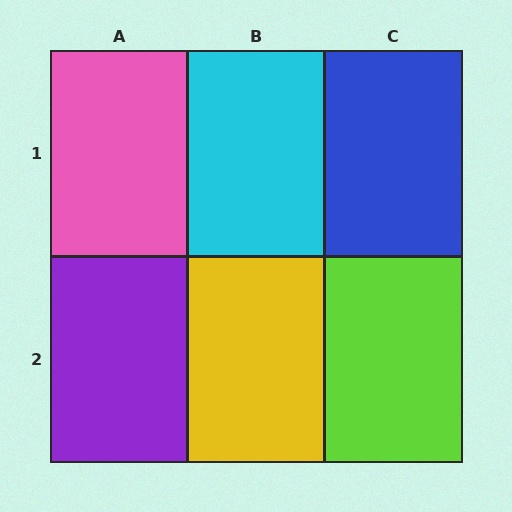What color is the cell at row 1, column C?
Blue.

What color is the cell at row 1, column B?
Cyan.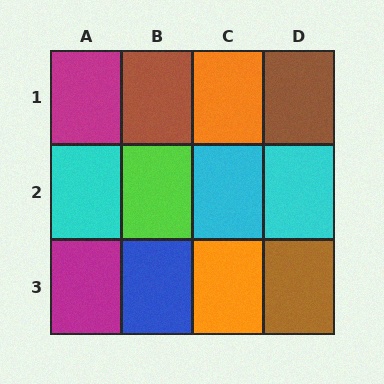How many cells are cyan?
3 cells are cyan.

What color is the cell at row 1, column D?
Brown.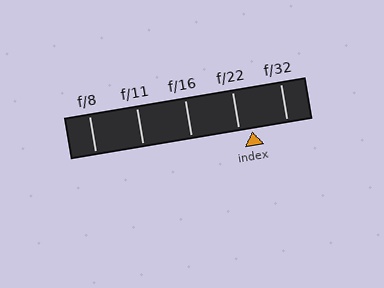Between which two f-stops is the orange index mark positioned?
The index mark is between f/22 and f/32.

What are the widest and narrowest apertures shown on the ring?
The widest aperture shown is f/8 and the narrowest is f/32.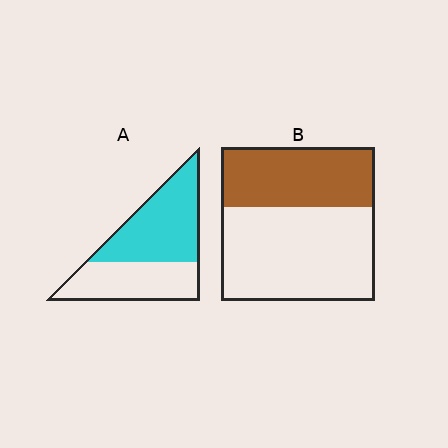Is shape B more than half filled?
No.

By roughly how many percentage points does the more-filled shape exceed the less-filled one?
By roughly 15 percentage points (A over B).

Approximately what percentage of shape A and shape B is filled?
A is approximately 55% and B is approximately 40%.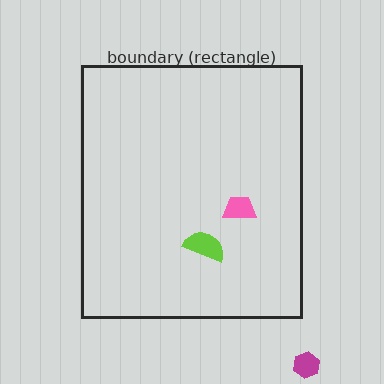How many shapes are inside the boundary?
2 inside, 1 outside.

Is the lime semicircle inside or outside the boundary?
Inside.